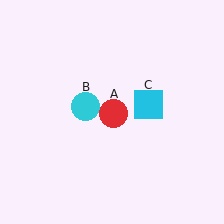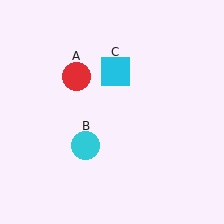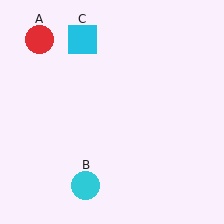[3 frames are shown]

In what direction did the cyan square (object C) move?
The cyan square (object C) moved up and to the left.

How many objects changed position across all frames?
3 objects changed position: red circle (object A), cyan circle (object B), cyan square (object C).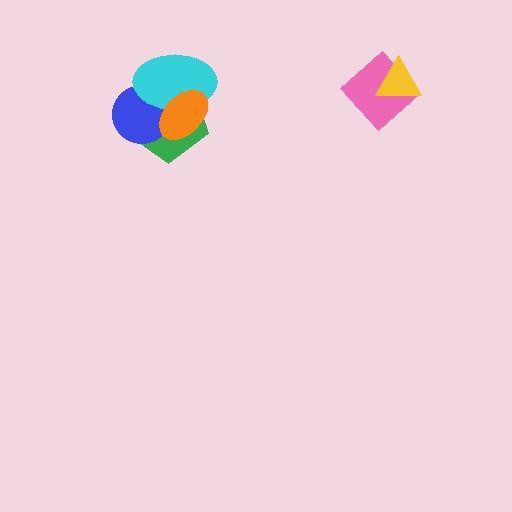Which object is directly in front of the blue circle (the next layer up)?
The cyan ellipse is directly in front of the blue circle.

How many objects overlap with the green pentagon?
3 objects overlap with the green pentagon.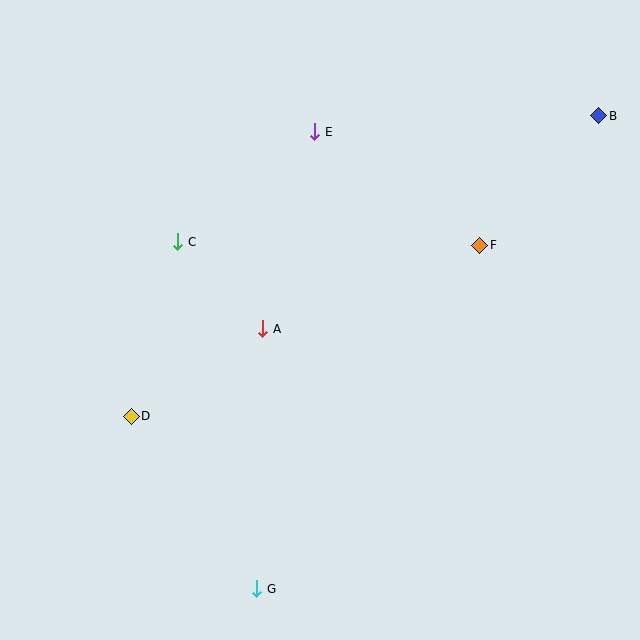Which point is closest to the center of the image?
Point A at (263, 329) is closest to the center.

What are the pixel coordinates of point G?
Point G is at (257, 589).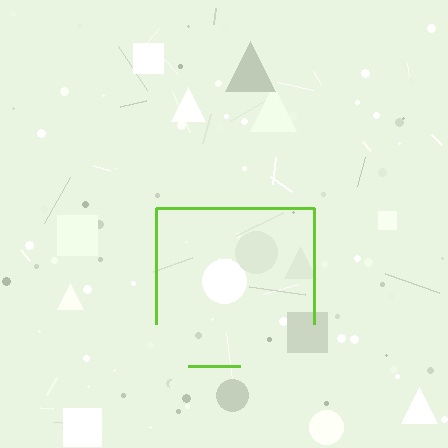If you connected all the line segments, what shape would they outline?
They would outline a square.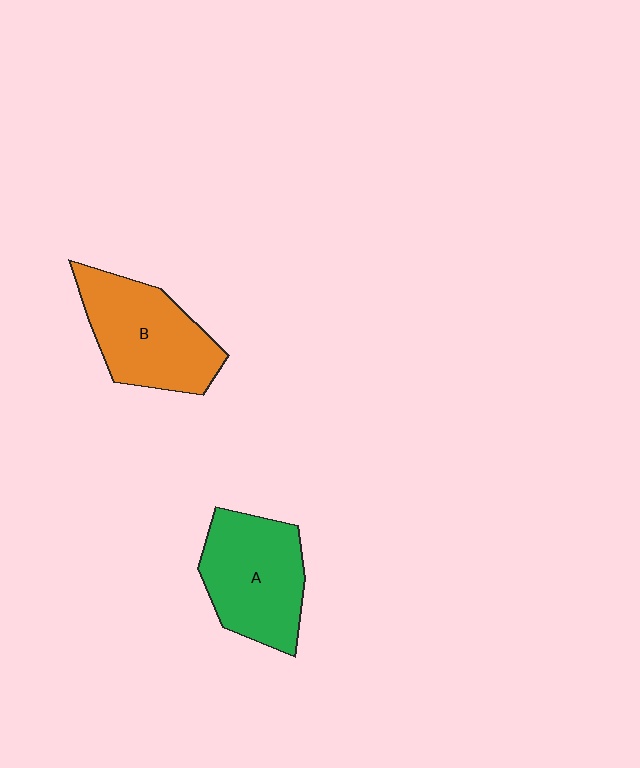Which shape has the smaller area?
Shape A (green).